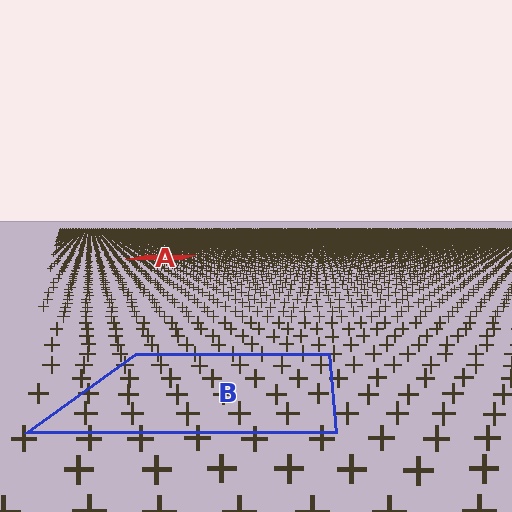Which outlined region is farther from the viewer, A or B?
Region A is farther from the viewer — the texture elements inside it appear smaller and more densely packed.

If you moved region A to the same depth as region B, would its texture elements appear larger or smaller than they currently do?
They would appear larger. At a closer depth, the same texture elements are projected at a bigger on-screen size.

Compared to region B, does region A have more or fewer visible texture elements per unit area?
Region A has more texture elements per unit area — they are packed more densely because it is farther away.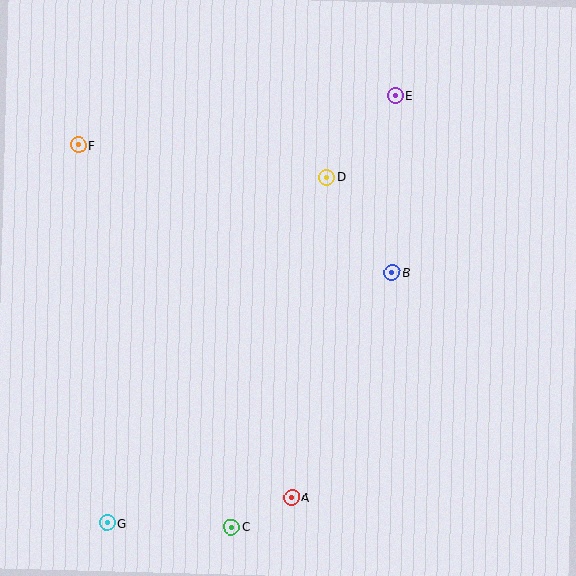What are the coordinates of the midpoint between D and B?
The midpoint between D and B is at (360, 225).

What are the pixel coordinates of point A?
Point A is at (292, 498).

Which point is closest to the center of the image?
Point B at (392, 272) is closest to the center.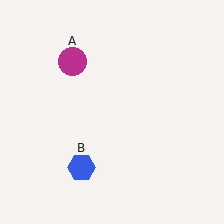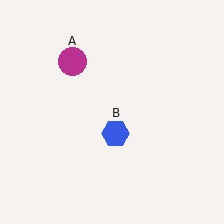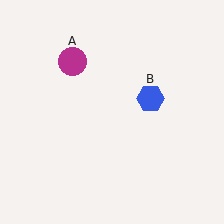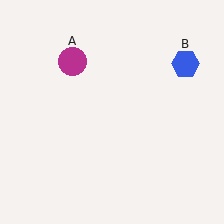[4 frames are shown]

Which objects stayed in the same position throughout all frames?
Magenta circle (object A) remained stationary.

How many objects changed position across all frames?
1 object changed position: blue hexagon (object B).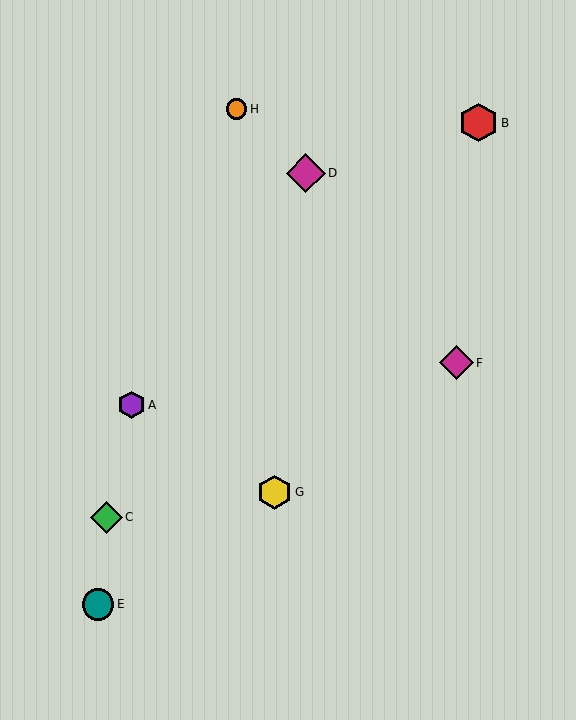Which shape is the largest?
The magenta diamond (labeled D) is the largest.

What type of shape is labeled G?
Shape G is a yellow hexagon.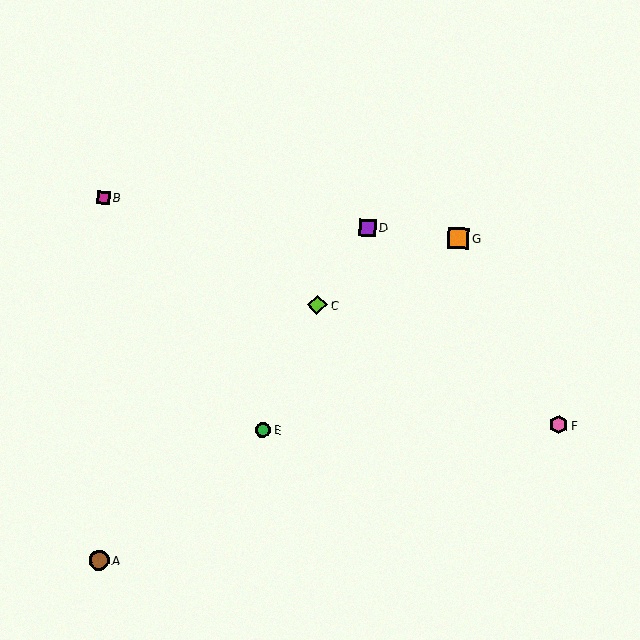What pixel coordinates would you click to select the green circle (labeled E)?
Click at (263, 430) to select the green circle E.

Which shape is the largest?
The orange square (labeled G) is the largest.